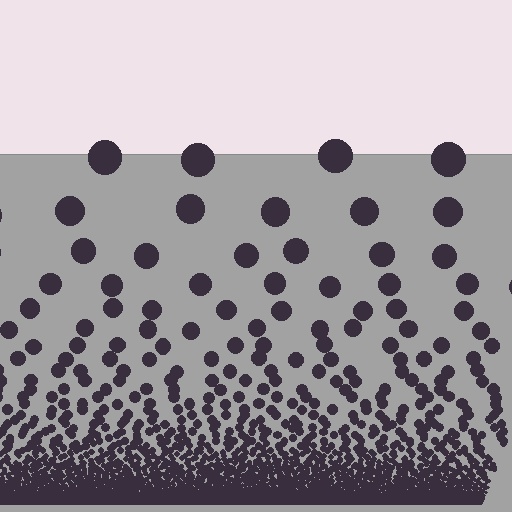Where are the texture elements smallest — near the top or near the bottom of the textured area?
Near the bottom.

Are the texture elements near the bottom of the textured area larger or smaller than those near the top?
Smaller. The gradient is inverted — elements near the bottom are smaller and denser.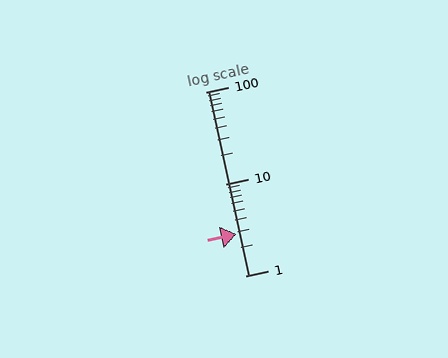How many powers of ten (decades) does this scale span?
The scale spans 2 decades, from 1 to 100.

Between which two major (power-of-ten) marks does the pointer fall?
The pointer is between 1 and 10.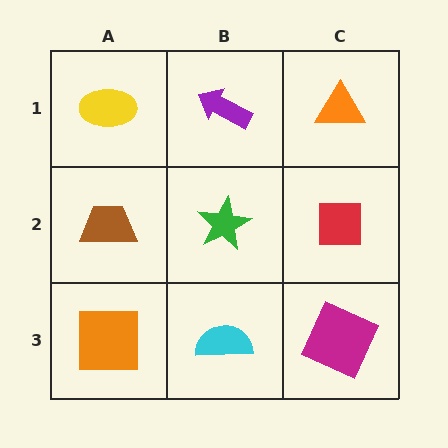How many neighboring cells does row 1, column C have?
2.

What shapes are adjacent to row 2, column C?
An orange triangle (row 1, column C), a magenta square (row 3, column C), a green star (row 2, column B).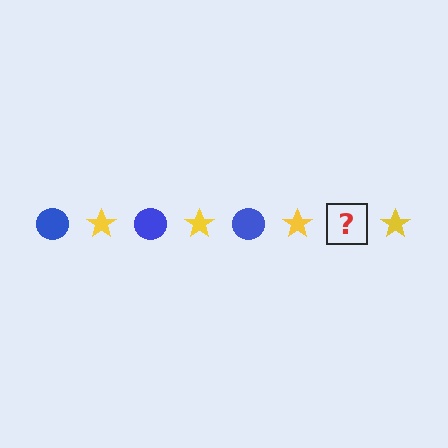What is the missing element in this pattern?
The missing element is a blue circle.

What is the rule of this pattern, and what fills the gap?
The rule is that the pattern alternates between blue circle and yellow star. The gap should be filled with a blue circle.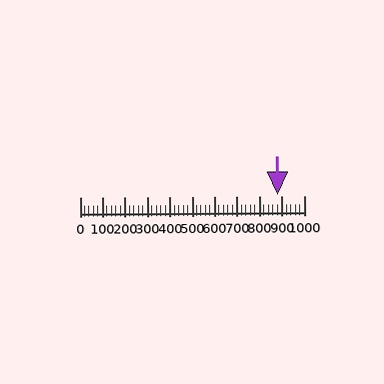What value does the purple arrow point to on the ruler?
The purple arrow points to approximately 880.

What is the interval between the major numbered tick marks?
The major tick marks are spaced 100 units apart.